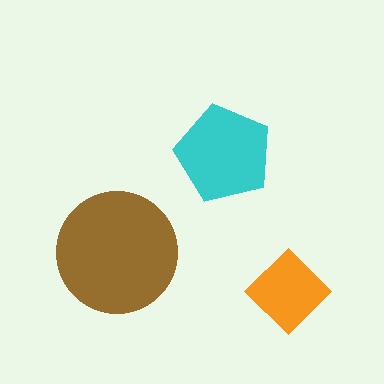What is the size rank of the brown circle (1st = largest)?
1st.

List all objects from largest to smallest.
The brown circle, the cyan pentagon, the orange diamond.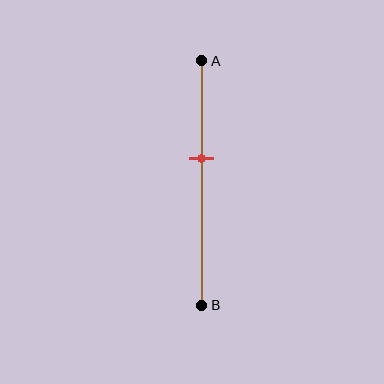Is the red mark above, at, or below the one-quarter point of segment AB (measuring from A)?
The red mark is below the one-quarter point of segment AB.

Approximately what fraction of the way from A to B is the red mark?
The red mark is approximately 40% of the way from A to B.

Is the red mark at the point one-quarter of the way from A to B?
No, the mark is at about 40% from A, not at the 25% one-quarter point.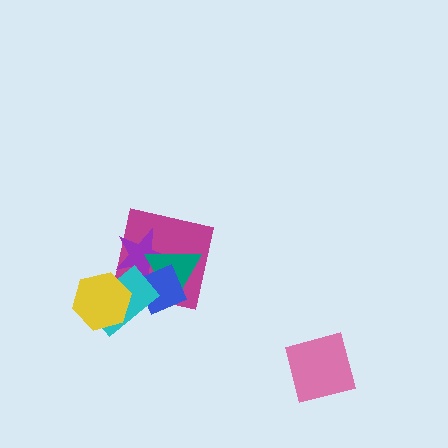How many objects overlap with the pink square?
0 objects overlap with the pink square.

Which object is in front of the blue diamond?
The cyan rectangle is in front of the blue diamond.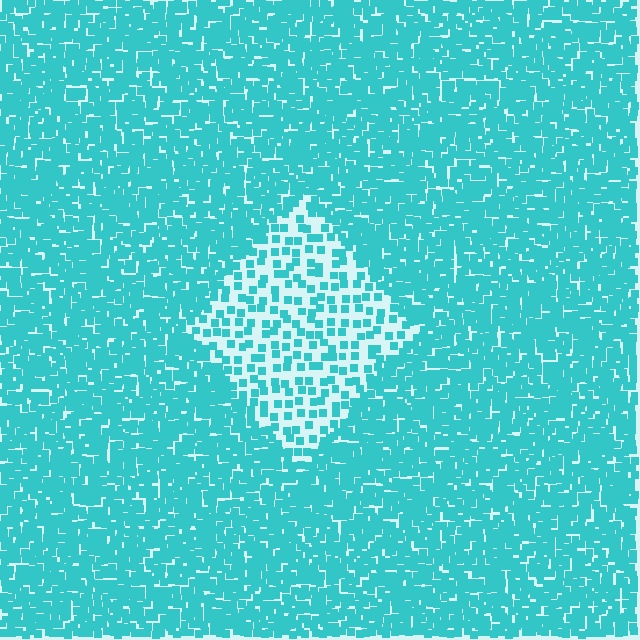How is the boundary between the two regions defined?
The boundary is defined by a change in element density (approximately 2.6x ratio). All elements are the same color, size, and shape.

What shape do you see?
I see a diamond.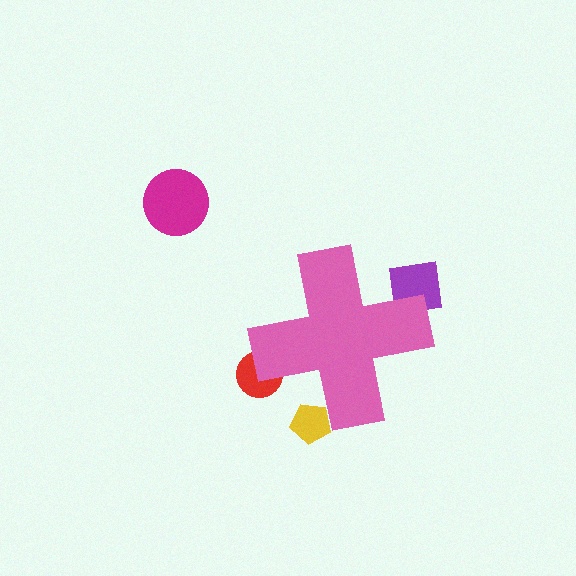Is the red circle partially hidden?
Yes, the red circle is partially hidden behind the pink cross.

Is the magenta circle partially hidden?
No, the magenta circle is fully visible.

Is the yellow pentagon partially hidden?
Yes, the yellow pentagon is partially hidden behind the pink cross.